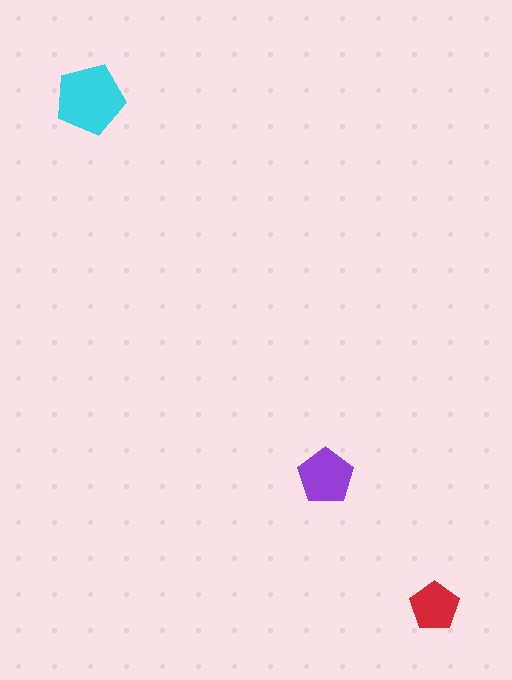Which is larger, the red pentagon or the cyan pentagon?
The cyan one.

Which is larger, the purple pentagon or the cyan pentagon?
The cyan one.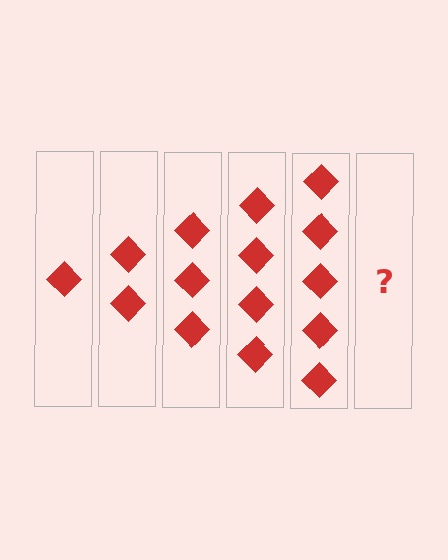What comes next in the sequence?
The next element should be 6 diamonds.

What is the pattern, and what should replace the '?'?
The pattern is that each step adds one more diamond. The '?' should be 6 diamonds.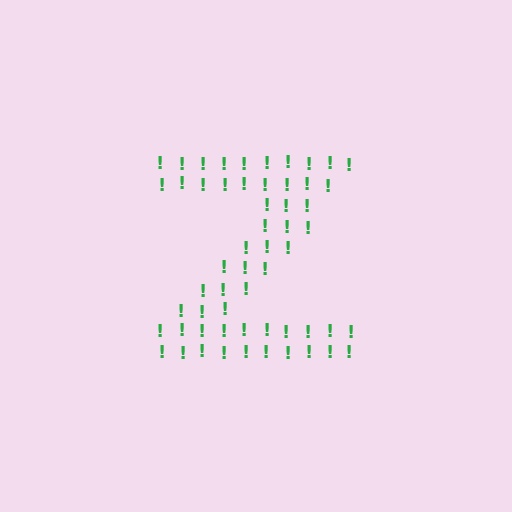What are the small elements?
The small elements are exclamation marks.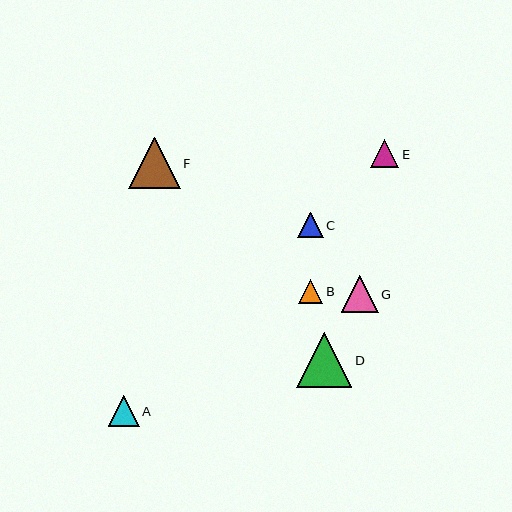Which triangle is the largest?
Triangle D is the largest with a size of approximately 55 pixels.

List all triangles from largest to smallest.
From largest to smallest: D, F, G, A, E, C, B.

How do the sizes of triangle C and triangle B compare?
Triangle C and triangle B are approximately the same size.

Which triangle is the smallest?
Triangle B is the smallest with a size of approximately 24 pixels.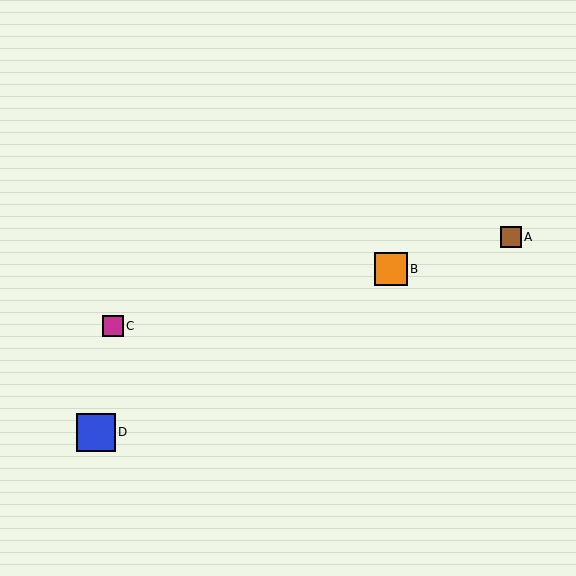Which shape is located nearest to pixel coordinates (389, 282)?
The orange square (labeled B) at (391, 269) is nearest to that location.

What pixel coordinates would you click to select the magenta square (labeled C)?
Click at (113, 326) to select the magenta square C.